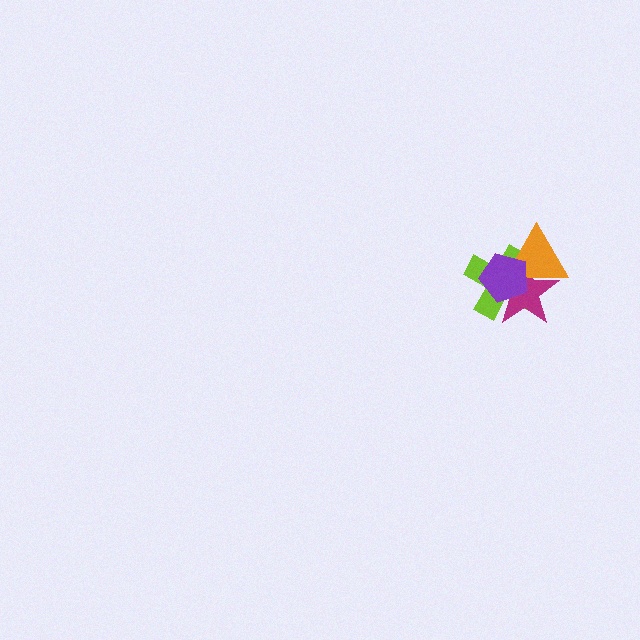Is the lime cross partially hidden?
Yes, it is partially covered by another shape.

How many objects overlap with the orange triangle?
3 objects overlap with the orange triangle.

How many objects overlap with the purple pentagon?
3 objects overlap with the purple pentagon.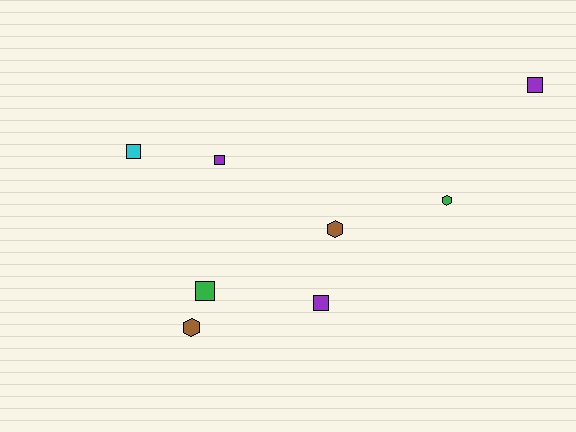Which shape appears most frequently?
Square, with 5 objects.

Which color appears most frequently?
Purple, with 3 objects.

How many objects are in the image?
There are 8 objects.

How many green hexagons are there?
There is 1 green hexagon.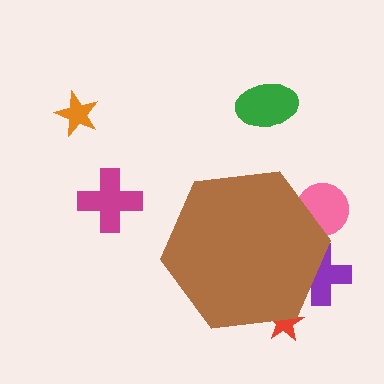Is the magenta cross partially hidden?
No, the magenta cross is fully visible.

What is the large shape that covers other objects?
A brown hexagon.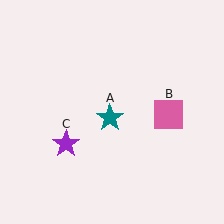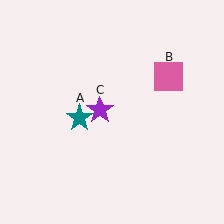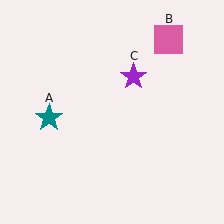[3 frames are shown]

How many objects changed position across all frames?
3 objects changed position: teal star (object A), pink square (object B), purple star (object C).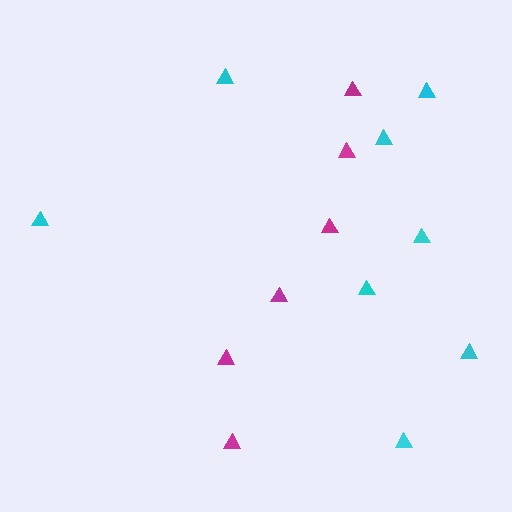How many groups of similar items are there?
There are 2 groups: one group of cyan triangles (8) and one group of magenta triangles (6).